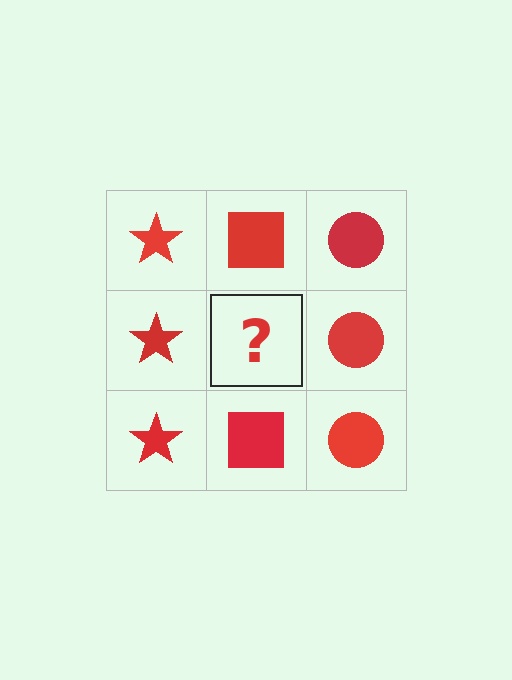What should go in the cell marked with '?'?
The missing cell should contain a red square.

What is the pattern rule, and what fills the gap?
The rule is that each column has a consistent shape. The gap should be filled with a red square.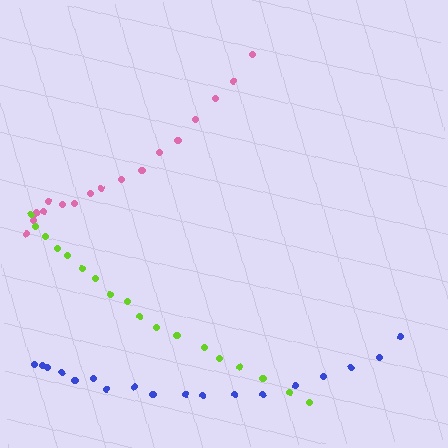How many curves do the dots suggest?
There are 3 distinct paths.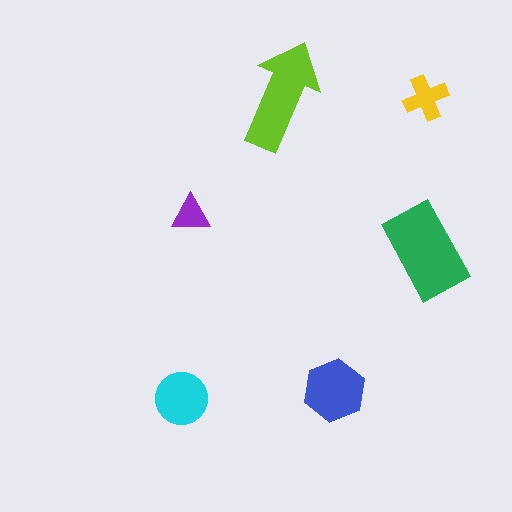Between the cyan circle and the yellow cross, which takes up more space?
The cyan circle.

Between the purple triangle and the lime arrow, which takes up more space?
The lime arrow.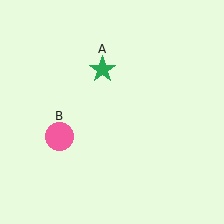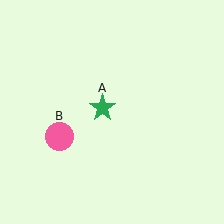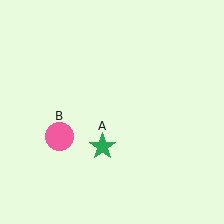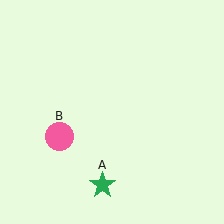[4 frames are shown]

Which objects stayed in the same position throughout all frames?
Pink circle (object B) remained stationary.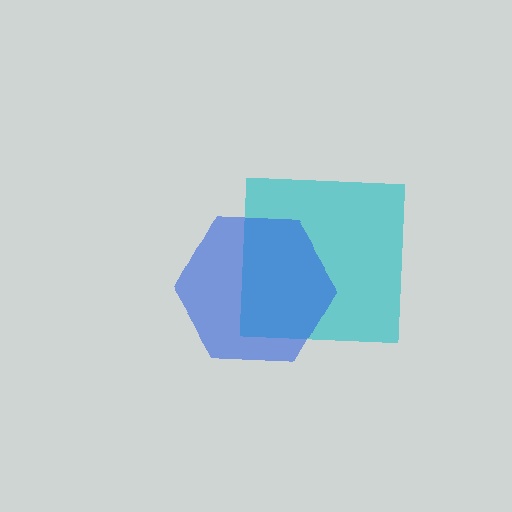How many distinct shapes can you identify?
There are 2 distinct shapes: a cyan square, a blue hexagon.